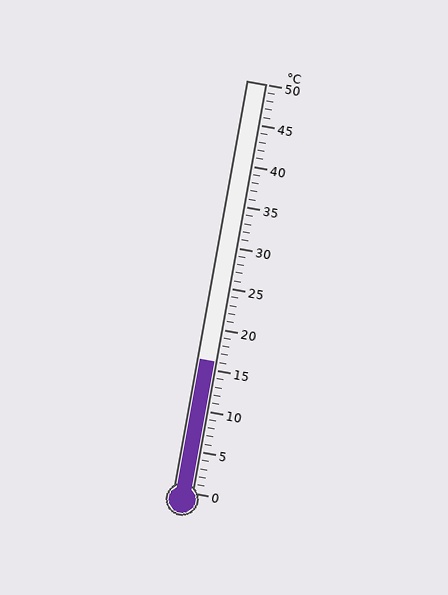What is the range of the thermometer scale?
The thermometer scale ranges from 0°C to 50°C.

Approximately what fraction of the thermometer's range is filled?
The thermometer is filled to approximately 30% of its range.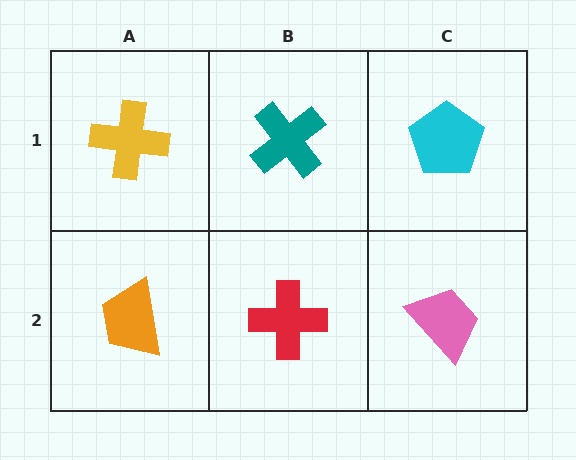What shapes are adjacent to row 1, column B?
A red cross (row 2, column B), a yellow cross (row 1, column A), a cyan pentagon (row 1, column C).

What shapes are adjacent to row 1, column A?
An orange trapezoid (row 2, column A), a teal cross (row 1, column B).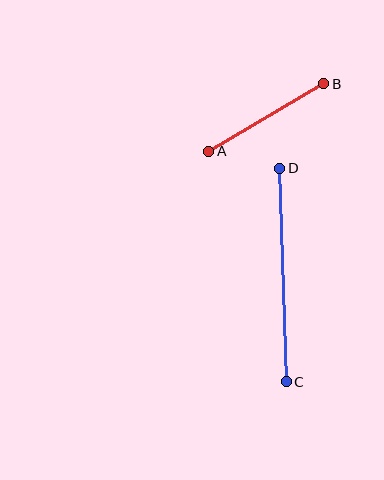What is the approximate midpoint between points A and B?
The midpoint is at approximately (266, 118) pixels.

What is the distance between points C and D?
The distance is approximately 214 pixels.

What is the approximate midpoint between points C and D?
The midpoint is at approximately (283, 275) pixels.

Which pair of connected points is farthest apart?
Points C and D are farthest apart.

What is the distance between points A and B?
The distance is approximately 133 pixels.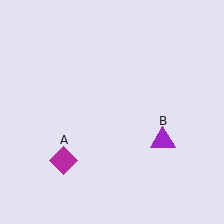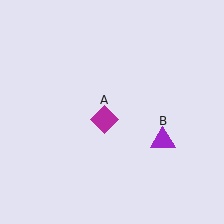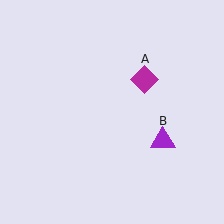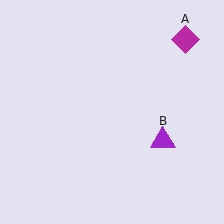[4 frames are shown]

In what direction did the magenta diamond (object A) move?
The magenta diamond (object A) moved up and to the right.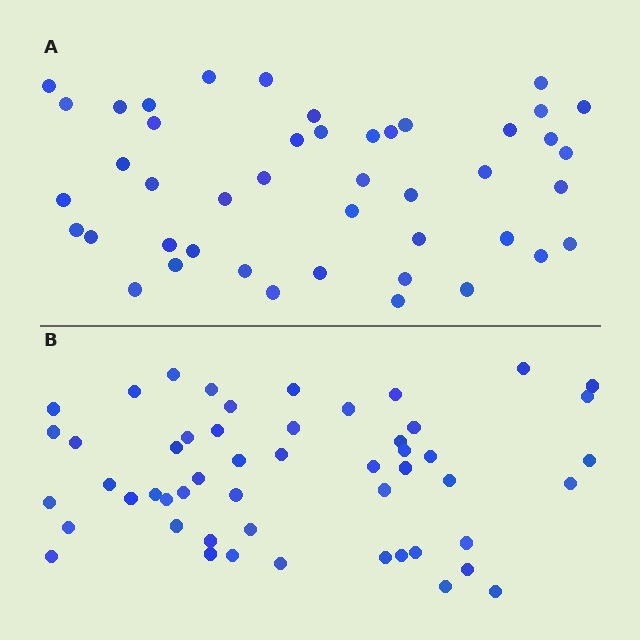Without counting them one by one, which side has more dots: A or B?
Region B (the bottom region) has more dots.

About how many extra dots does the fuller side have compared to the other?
Region B has roughly 8 or so more dots than region A.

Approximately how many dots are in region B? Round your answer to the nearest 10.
About 50 dots. (The exact count is 52, which rounds to 50.)